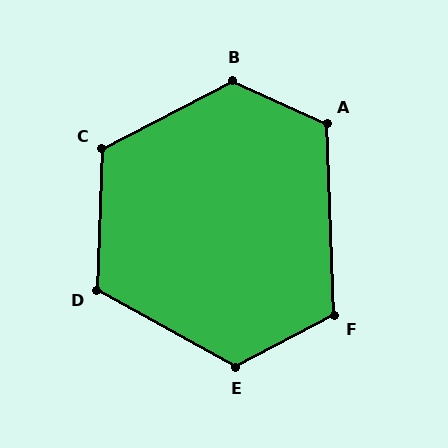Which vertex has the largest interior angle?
B, at approximately 128 degrees.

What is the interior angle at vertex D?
Approximately 117 degrees (obtuse).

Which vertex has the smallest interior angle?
F, at approximately 115 degrees.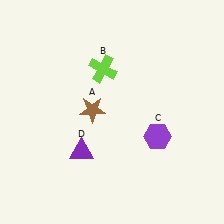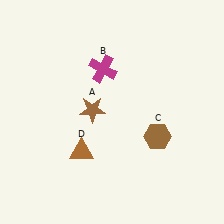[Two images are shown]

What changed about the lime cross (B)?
In Image 1, B is lime. In Image 2, it changed to magenta.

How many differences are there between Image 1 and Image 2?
There are 3 differences between the two images.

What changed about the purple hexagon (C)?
In Image 1, C is purple. In Image 2, it changed to brown.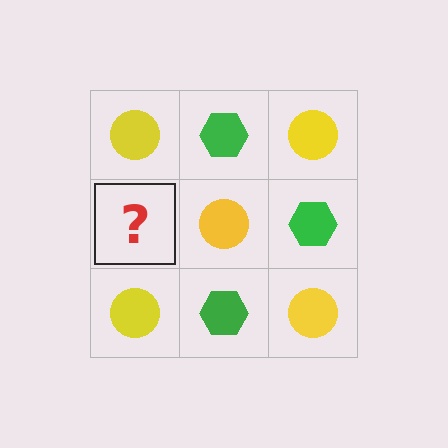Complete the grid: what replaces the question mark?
The question mark should be replaced with a green hexagon.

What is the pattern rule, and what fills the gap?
The rule is that it alternates yellow circle and green hexagon in a checkerboard pattern. The gap should be filled with a green hexagon.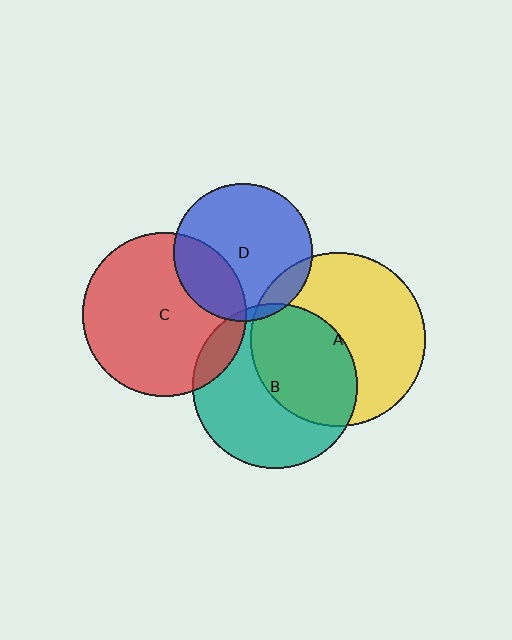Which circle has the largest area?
Circle A (yellow).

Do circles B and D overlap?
Yes.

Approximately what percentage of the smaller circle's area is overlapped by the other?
Approximately 5%.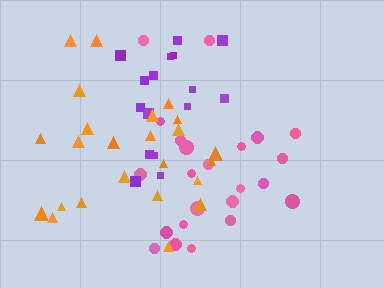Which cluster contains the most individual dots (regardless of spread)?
Orange (24).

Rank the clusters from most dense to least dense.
purple, orange, pink.